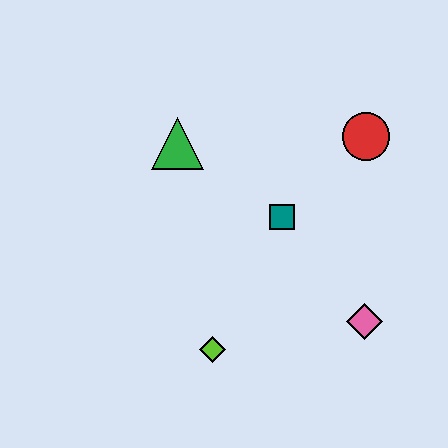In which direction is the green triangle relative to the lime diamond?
The green triangle is above the lime diamond.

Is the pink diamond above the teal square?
No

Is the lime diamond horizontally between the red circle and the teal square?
No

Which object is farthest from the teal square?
The lime diamond is farthest from the teal square.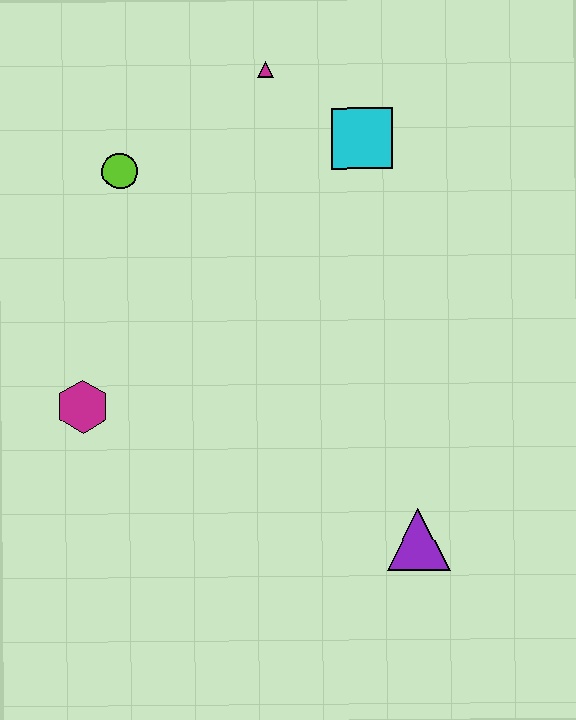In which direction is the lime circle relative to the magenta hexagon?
The lime circle is above the magenta hexagon.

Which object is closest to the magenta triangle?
The cyan square is closest to the magenta triangle.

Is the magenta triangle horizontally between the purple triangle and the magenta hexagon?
Yes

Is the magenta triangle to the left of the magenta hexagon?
No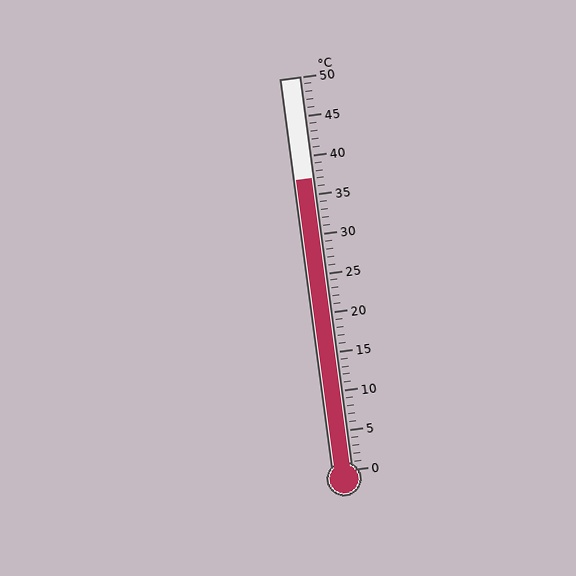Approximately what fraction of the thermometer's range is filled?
The thermometer is filled to approximately 75% of its range.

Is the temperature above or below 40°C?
The temperature is below 40°C.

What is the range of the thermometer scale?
The thermometer scale ranges from 0°C to 50°C.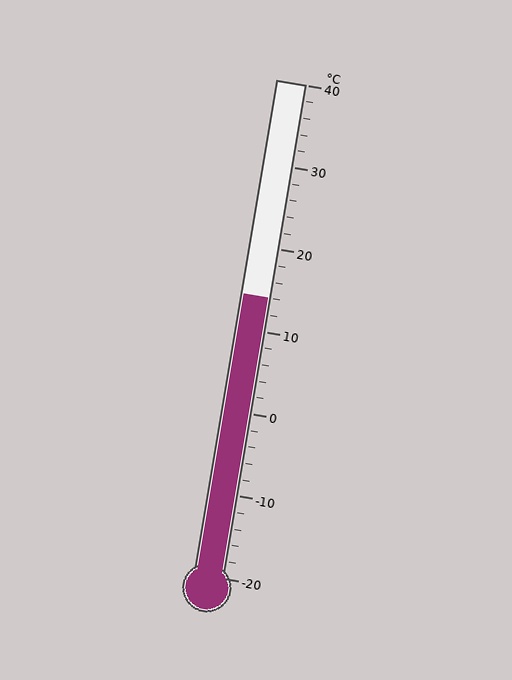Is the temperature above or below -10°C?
The temperature is above -10°C.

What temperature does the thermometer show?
The thermometer shows approximately 14°C.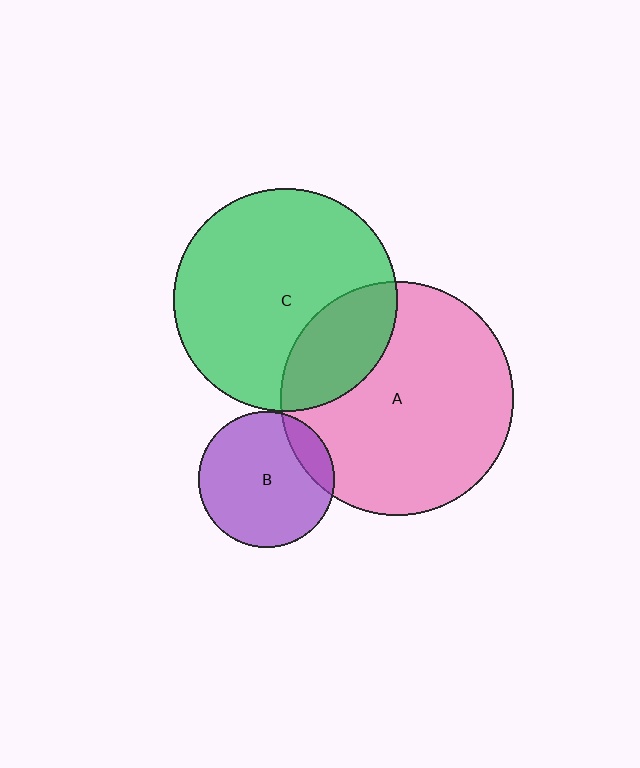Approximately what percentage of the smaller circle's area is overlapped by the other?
Approximately 15%.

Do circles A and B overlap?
Yes.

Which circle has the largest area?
Circle A (pink).